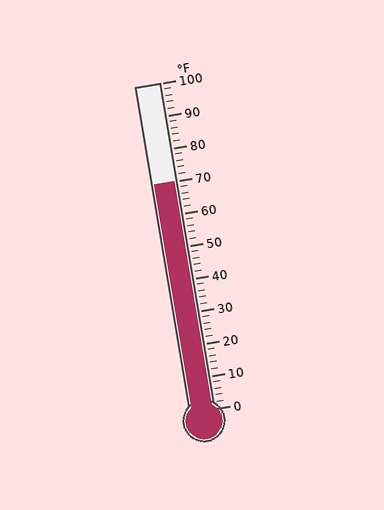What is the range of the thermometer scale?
The thermometer scale ranges from 0°F to 100°F.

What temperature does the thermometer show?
The thermometer shows approximately 70°F.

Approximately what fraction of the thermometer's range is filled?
The thermometer is filled to approximately 70% of its range.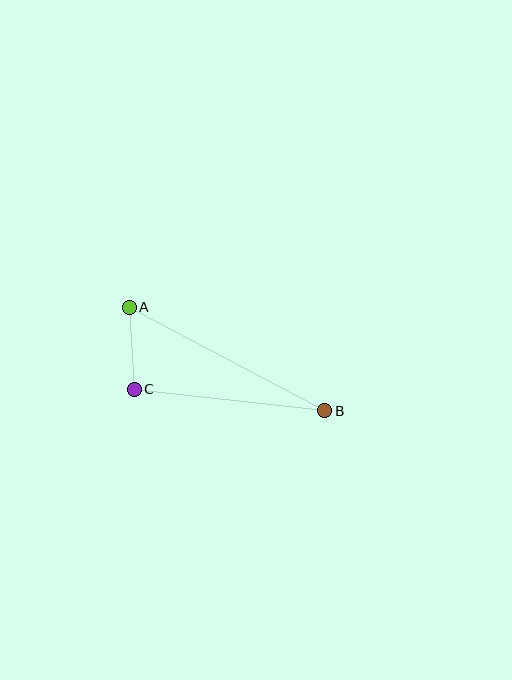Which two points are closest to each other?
Points A and C are closest to each other.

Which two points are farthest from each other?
Points A and B are farthest from each other.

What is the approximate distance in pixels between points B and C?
The distance between B and C is approximately 192 pixels.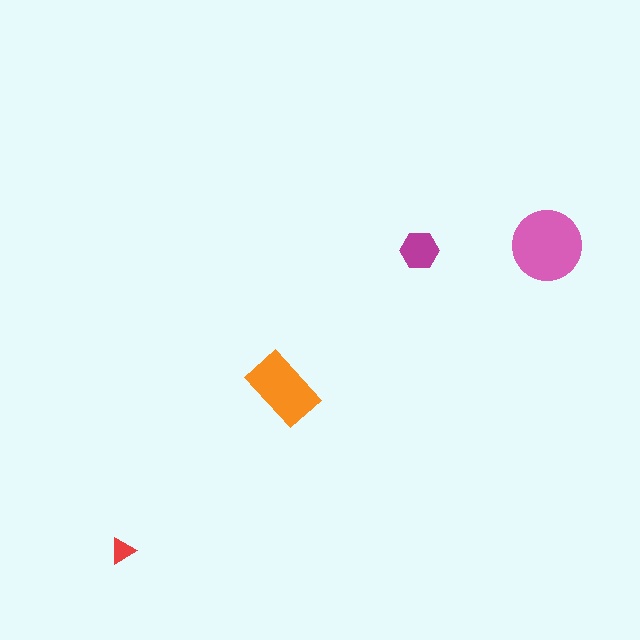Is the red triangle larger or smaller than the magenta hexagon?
Smaller.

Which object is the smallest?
The red triangle.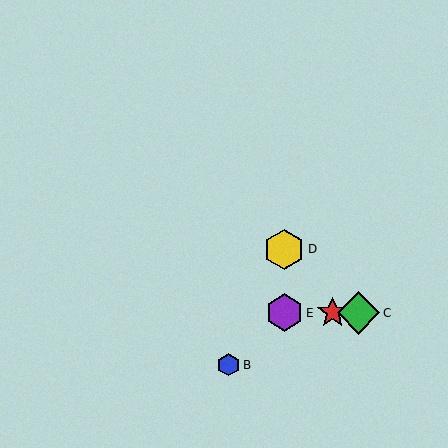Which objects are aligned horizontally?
Objects A, C, E are aligned horizontally.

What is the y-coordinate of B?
Object B is at y≈365.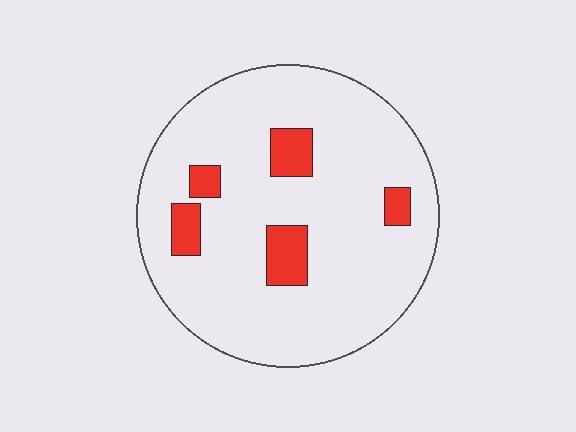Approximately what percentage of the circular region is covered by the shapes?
Approximately 10%.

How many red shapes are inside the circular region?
5.